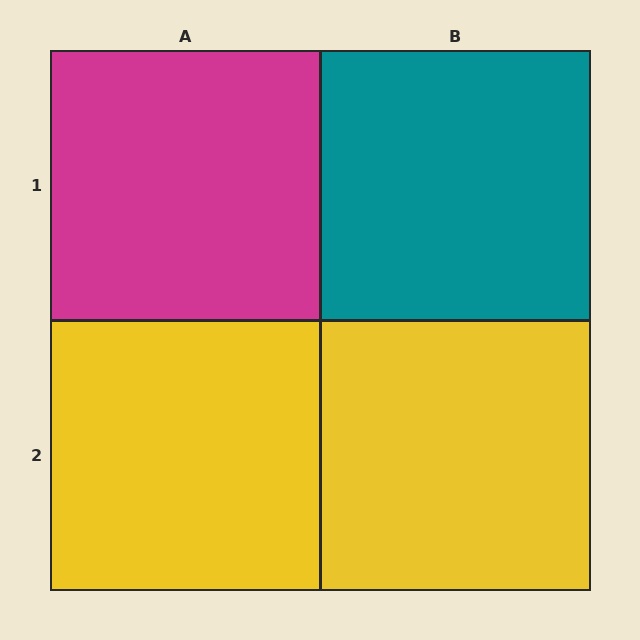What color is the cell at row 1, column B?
Teal.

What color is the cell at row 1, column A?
Magenta.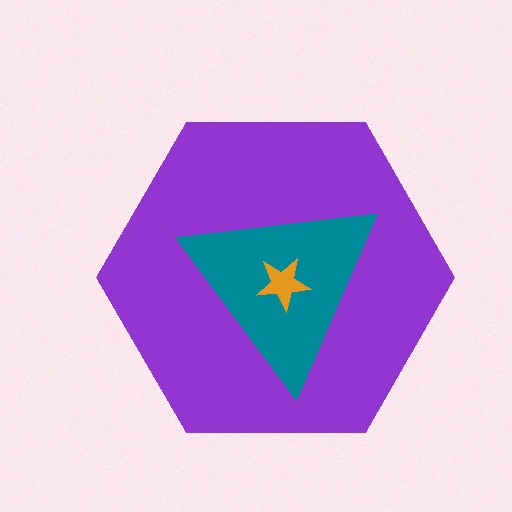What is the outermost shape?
The purple hexagon.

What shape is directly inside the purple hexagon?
The teal triangle.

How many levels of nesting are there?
3.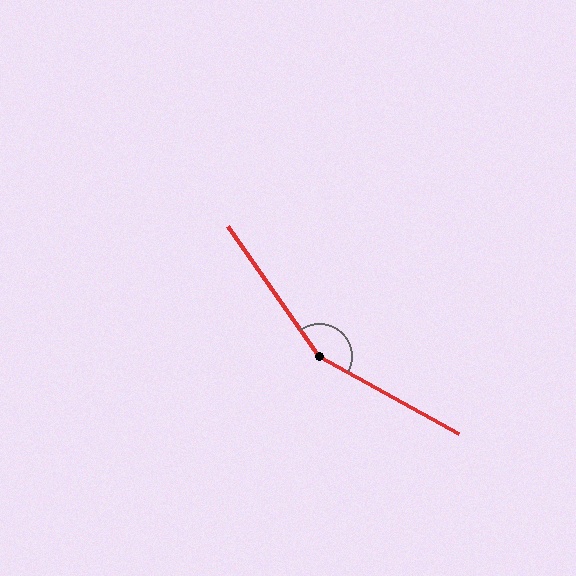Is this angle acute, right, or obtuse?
It is obtuse.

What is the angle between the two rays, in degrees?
Approximately 154 degrees.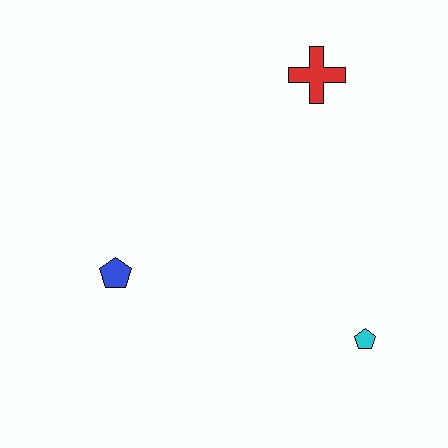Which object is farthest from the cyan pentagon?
The red cross is farthest from the cyan pentagon.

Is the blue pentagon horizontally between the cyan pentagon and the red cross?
No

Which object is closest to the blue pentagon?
The cyan pentagon is closest to the blue pentagon.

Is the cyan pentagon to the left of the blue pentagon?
No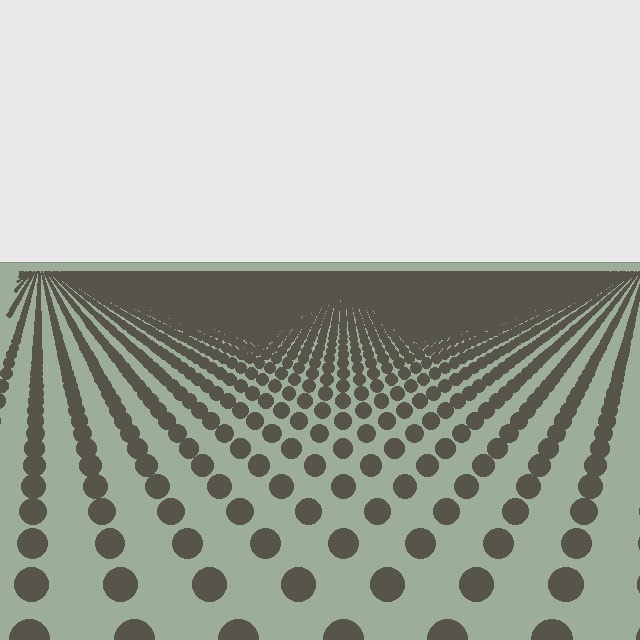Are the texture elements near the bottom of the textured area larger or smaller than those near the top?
Larger. Near the bottom, elements are closer to the viewer and appear at a bigger on-screen size.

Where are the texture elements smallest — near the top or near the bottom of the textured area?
Near the top.